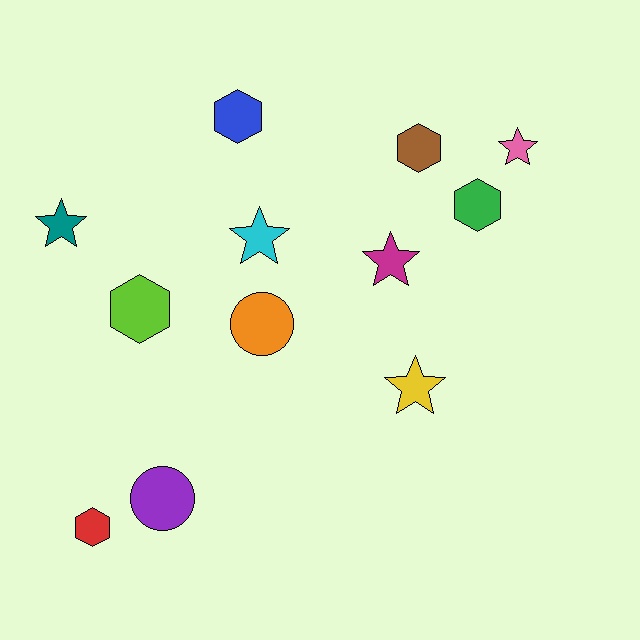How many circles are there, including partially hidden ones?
There are 2 circles.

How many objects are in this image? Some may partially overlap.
There are 12 objects.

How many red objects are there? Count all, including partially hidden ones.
There is 1 red object.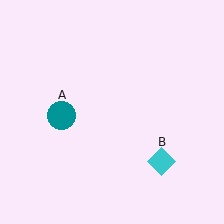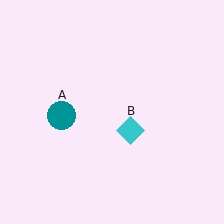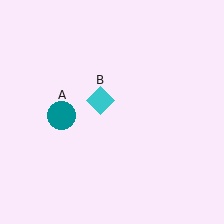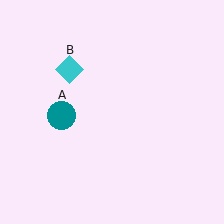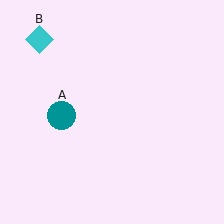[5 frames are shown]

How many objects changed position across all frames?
1 object changed position: cyan diamond (object B).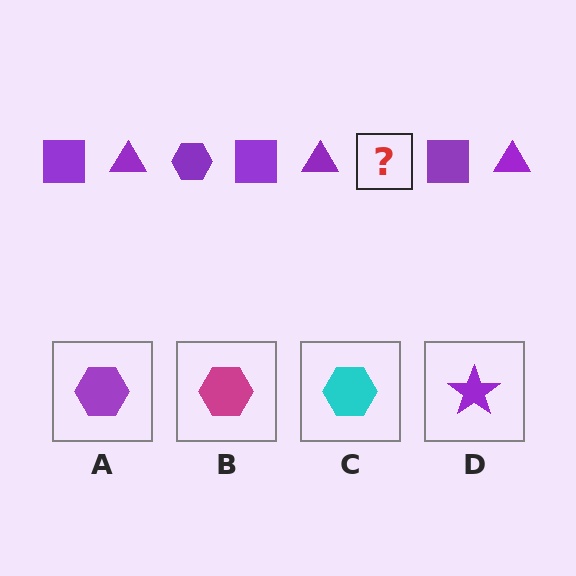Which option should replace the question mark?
Option A.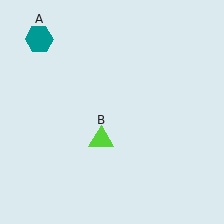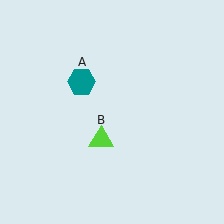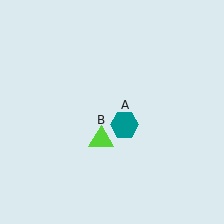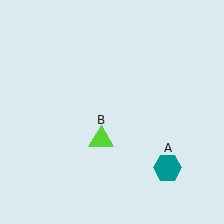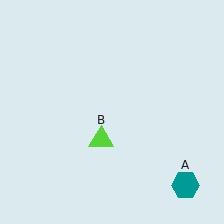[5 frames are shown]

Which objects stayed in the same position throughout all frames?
Lime triangle (object B) remained stationary.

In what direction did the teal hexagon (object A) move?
The teal hexagon (object A) moved down and to the right.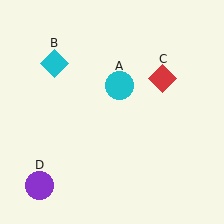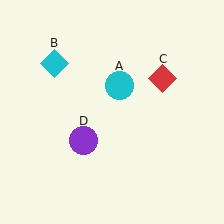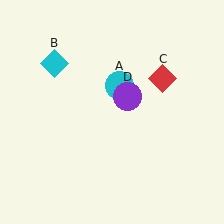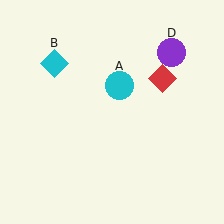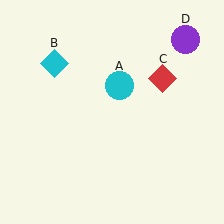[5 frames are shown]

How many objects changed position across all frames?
1 object changed position: purple circle (object D).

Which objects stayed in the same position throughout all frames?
Cyan circle (object A) and cyan diamond (object B) and red diamond (object C) remained stationary.